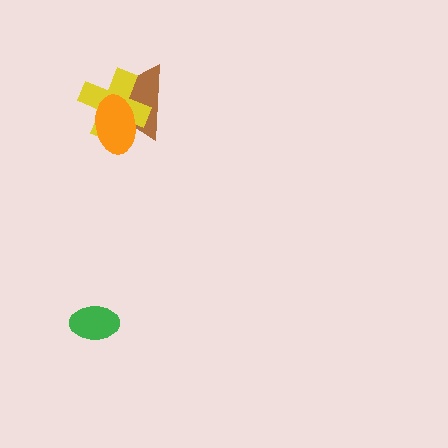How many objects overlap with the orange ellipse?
2 objects overlap with the orange ellipse.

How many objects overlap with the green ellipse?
0 objects overlap with the green ellipse.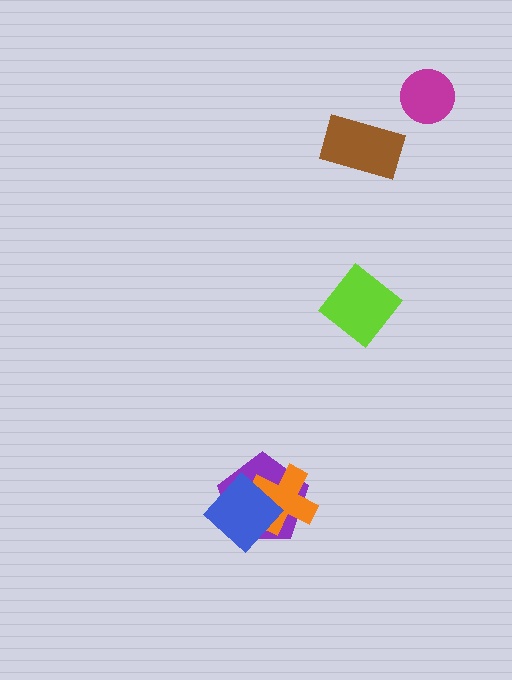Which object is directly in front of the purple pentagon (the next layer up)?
The orange cross is directly in front of the purple pentagon.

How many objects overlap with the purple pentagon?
2 objects overlap with the purple pentagon.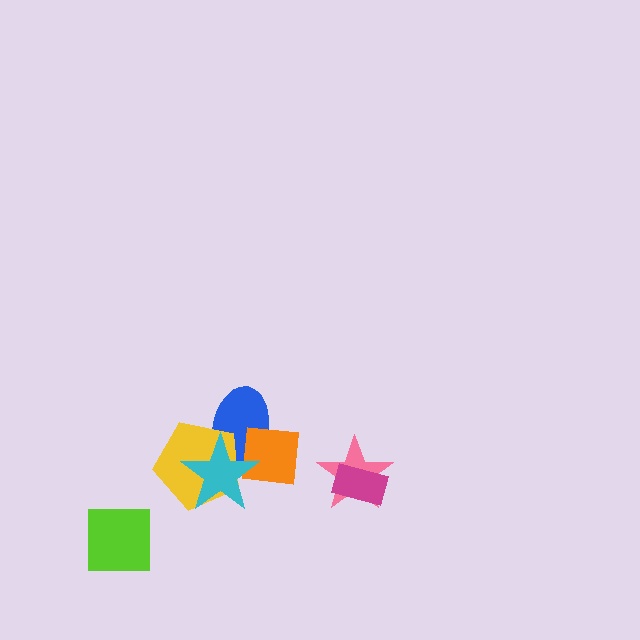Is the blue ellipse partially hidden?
Yes, it is partially covered by another shape.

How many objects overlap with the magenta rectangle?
1 object overlaps with the magenta rectangle.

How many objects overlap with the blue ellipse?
3 objects overlap with the blue ellipse.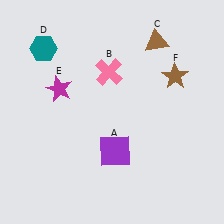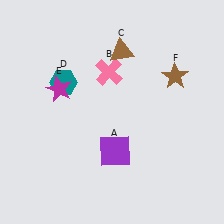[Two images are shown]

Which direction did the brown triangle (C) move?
The brown triangle (C) moved left.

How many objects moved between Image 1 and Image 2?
2 objects moved between the two images.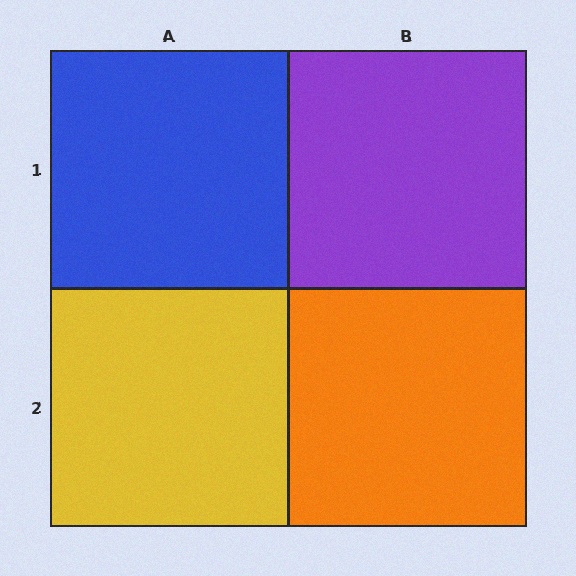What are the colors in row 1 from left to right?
Blue, purple.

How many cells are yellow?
1 cell is yellow.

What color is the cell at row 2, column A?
Yellow.